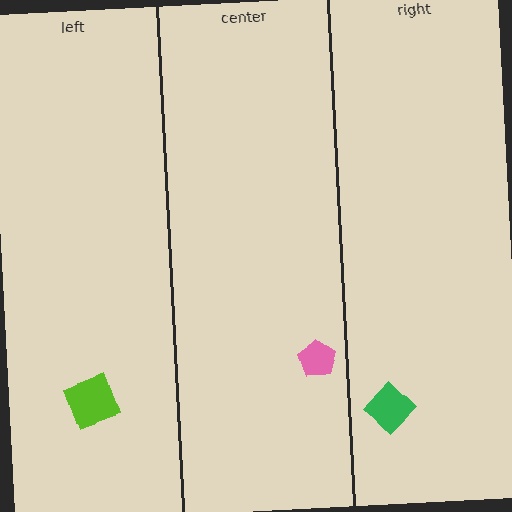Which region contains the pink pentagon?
The center region.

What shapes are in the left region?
The lime square.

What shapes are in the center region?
The pink pentagon.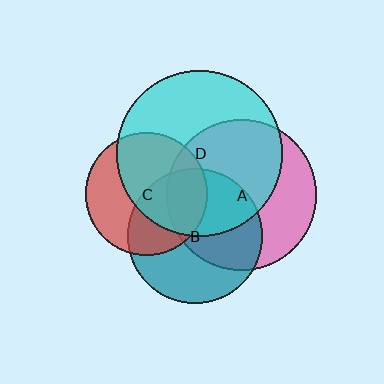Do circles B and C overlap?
Yes.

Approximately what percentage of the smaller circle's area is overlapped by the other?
Approximately 45%.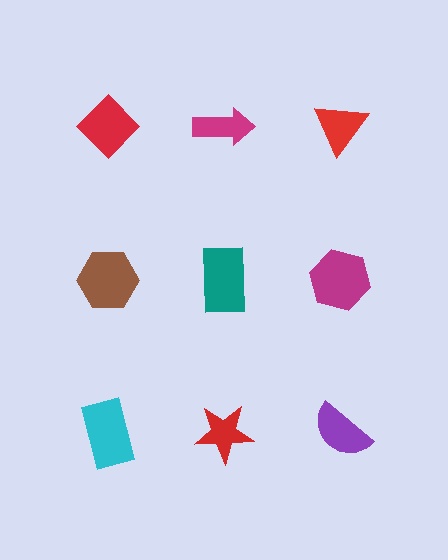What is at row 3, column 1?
A cyan rectangle.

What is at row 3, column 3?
A purple semicircle.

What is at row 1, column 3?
A red triangle.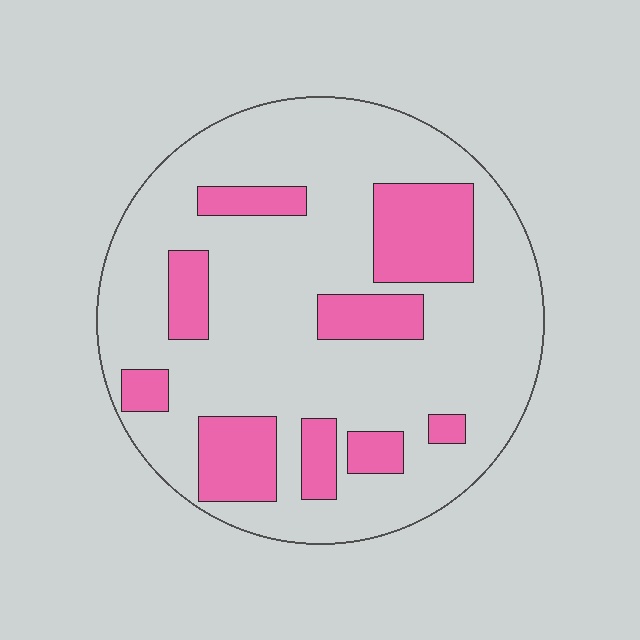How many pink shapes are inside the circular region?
9.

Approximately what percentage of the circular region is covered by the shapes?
Approximately 25%.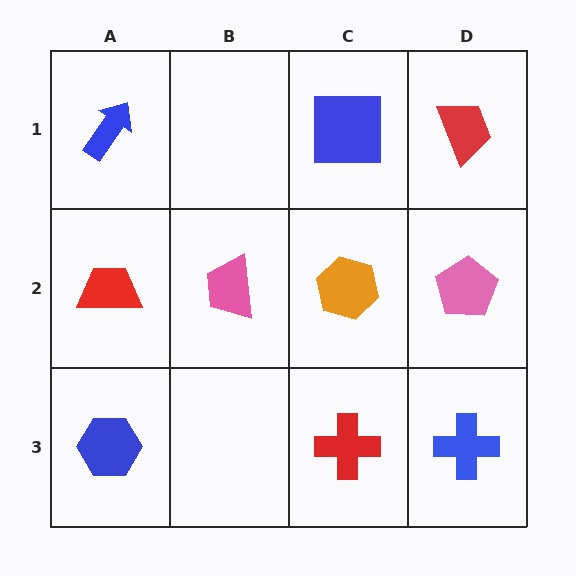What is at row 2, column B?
A pink trapezoid.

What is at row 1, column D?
A red trapezoid.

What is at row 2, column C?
An orange hexagon.